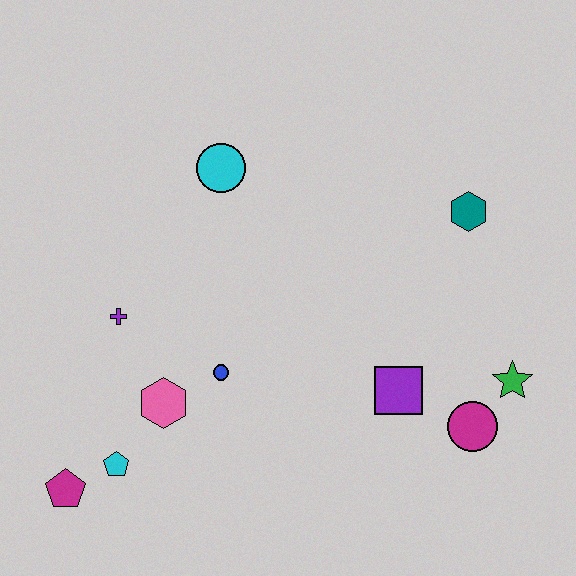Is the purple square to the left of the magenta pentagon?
No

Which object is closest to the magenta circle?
The green star is closest to the magenta circle.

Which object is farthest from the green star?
The magenta pentagon is farthest from the green star.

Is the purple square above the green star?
No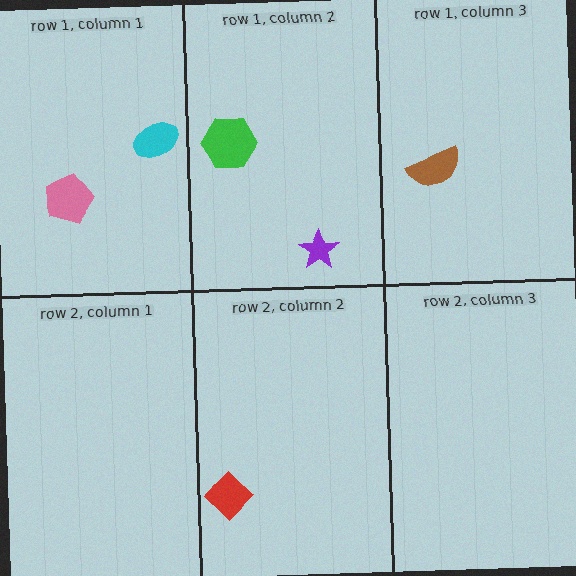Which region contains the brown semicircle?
The row 1, column 3 region.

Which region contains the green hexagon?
The row 1, column 2 region.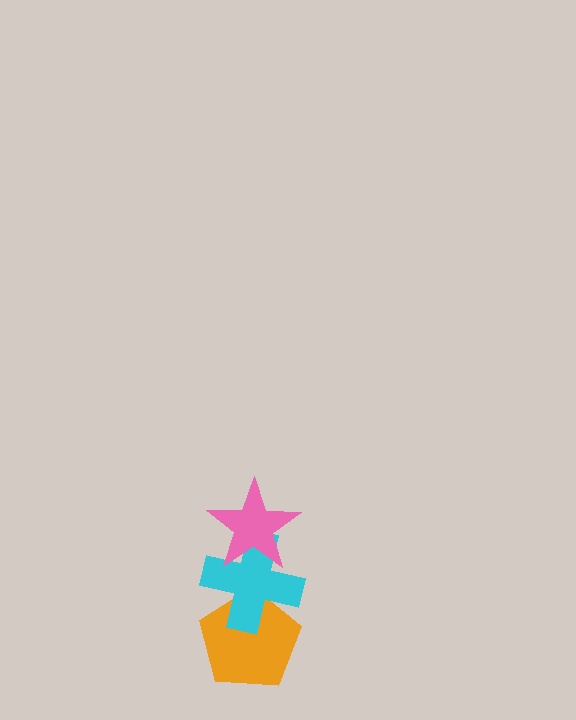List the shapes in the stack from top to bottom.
From top to bottom: the pink star, the cyan cross, the orange pentagon.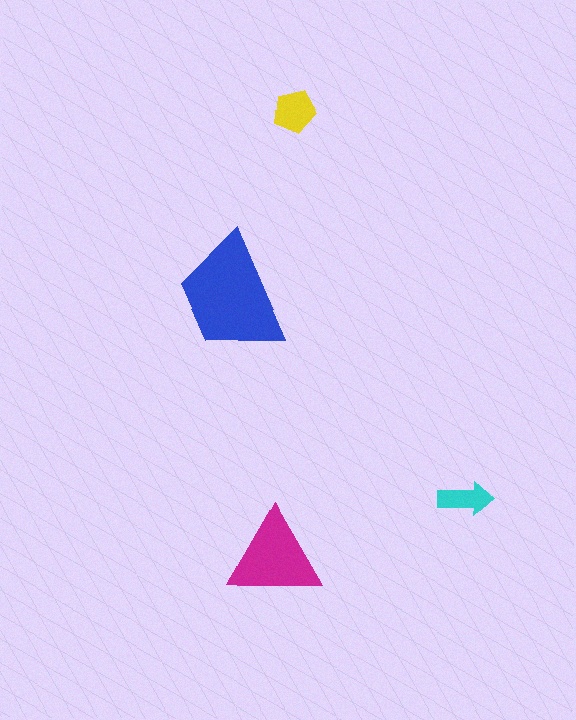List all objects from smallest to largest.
The cyan arrow, the yellow pentagon, the magenta triangle, the blue trapezoid.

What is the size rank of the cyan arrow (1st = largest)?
4th.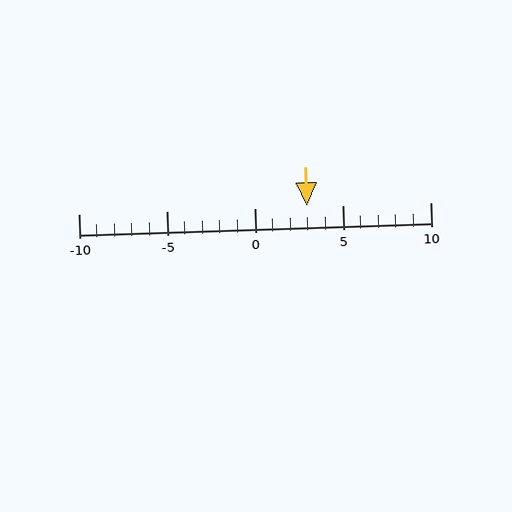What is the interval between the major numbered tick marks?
The major tick marks are spaced 5 units apart.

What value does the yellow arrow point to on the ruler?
The yellow arrow points to approximately 3.